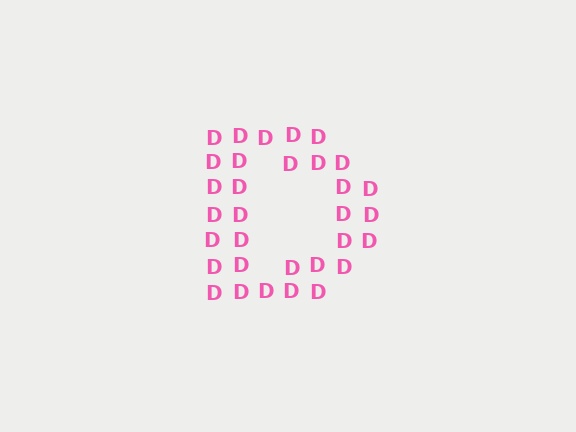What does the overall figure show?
The overall figure shows the letter D.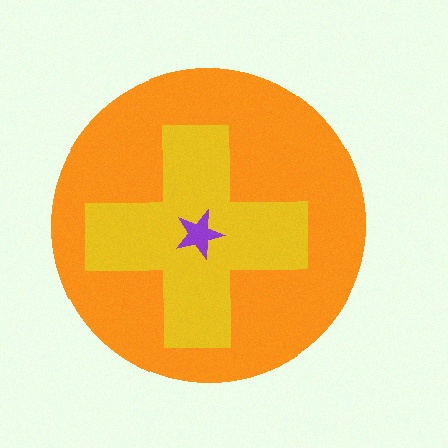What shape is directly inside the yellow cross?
The purple star.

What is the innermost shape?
The purple star.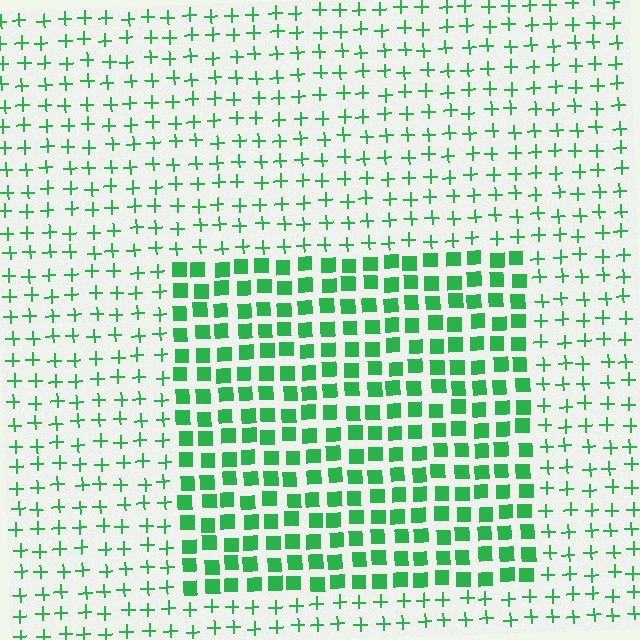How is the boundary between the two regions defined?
The boundary is defined by a change in element shape: squares inside vs. plus signs outside. All elements share the same color and spacing.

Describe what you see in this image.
The image is filled with small green elements arranged in a uniform grid. A rectangle-shaped region contains squares, while the surrounding area contains plus signs. The boundary is defined purely by the change in element shape.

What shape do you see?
I see a rectangle.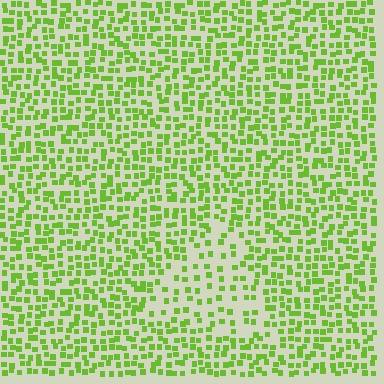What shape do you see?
I see a triangle.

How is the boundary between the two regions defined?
The boundary is defined by a change in element density (approximately 1.9x ratio). All elements are the same color, size, and shape.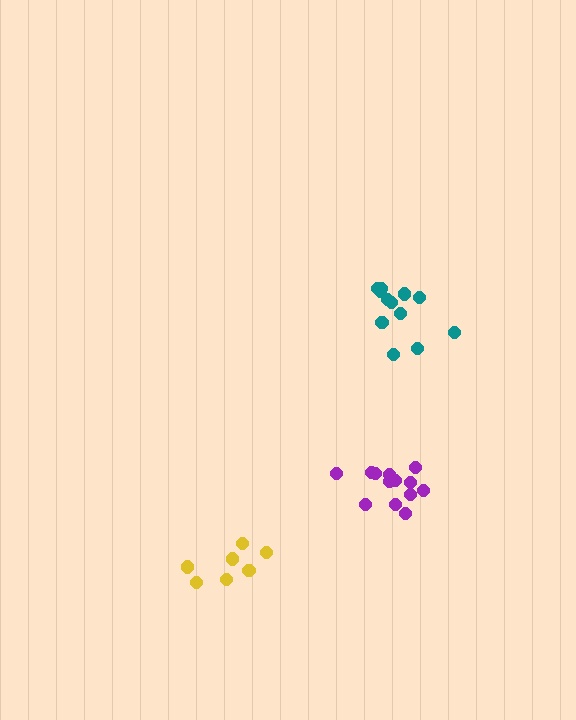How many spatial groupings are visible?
There are 3 spatial groupings.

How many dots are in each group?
Group 1: 12 dots, Group 2: 7 dots, Group 3: 13 dots (32 total).